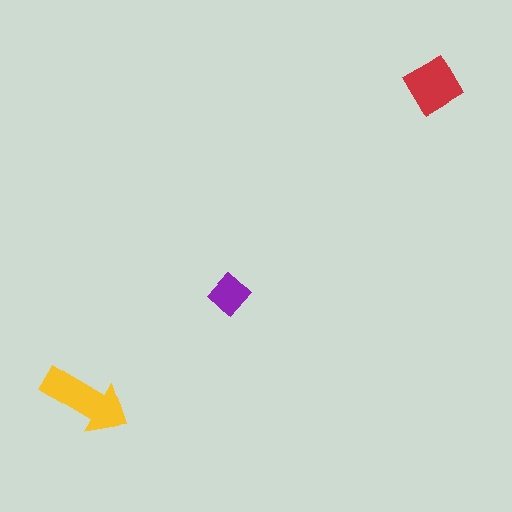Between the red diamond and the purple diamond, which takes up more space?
The red diamond.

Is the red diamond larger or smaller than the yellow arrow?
Smaller.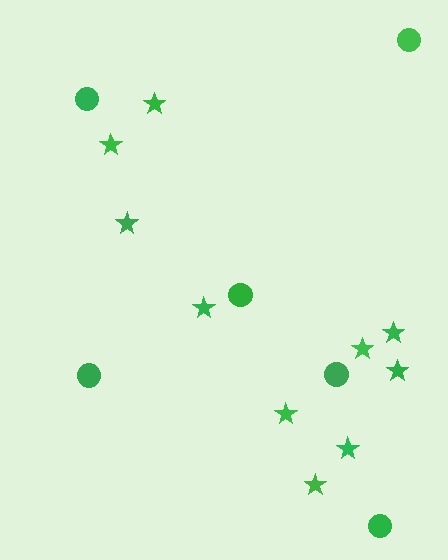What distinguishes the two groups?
There are 2 groups: one group of circles (6) and one group of stars (10).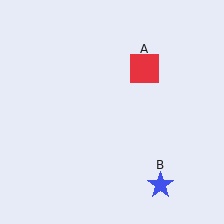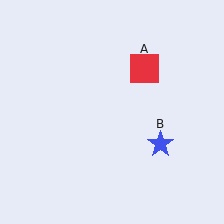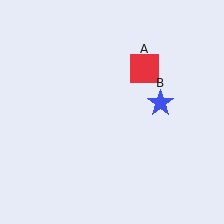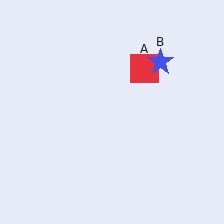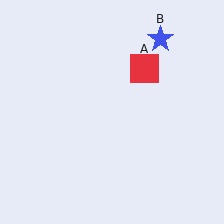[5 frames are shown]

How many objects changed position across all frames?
1 object changed position: blue star (object B).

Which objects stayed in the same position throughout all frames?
Red square (object A) remained stationary.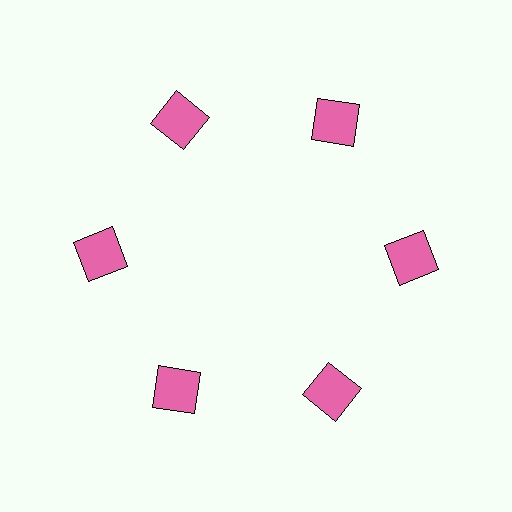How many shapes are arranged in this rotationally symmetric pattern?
There are 6 shapes, arranged in 6 groups of 1.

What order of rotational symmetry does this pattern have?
This pattern has 6-fold rotational symmetry.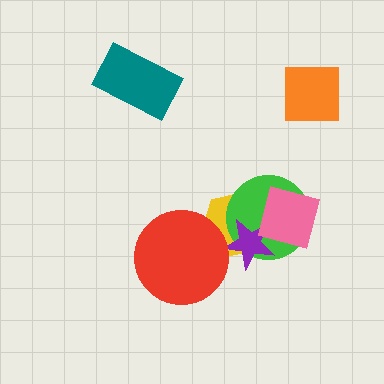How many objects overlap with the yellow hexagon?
4 objects overlap with the yellow hexagon.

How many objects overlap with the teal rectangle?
0 objects overlap with the teal rectangle.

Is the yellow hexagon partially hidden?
Yes, it is partially covered by another shape.